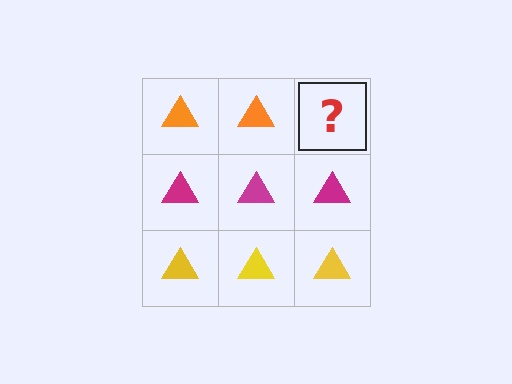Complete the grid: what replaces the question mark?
The question mark should be replaced with an orange triangle.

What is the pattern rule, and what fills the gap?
The rule is that each row has a consistent color. The gap should be filled with an orange triangle.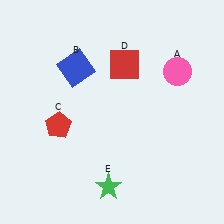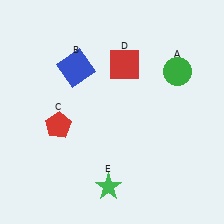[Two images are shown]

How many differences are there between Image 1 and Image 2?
There is 1 difference between the two images.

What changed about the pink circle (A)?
In Image 1, A is pink. In Image 2, it changed to green.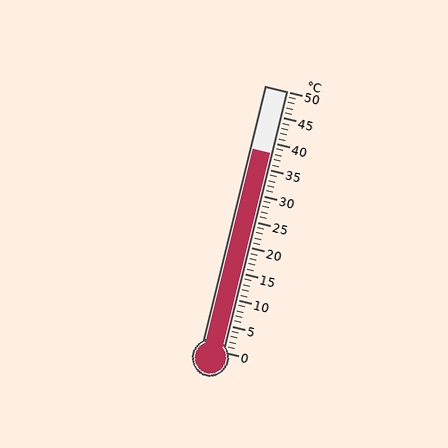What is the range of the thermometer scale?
The thermometer scale ranges from 0°C to 50°C.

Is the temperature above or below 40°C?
The temperature is below 40°C.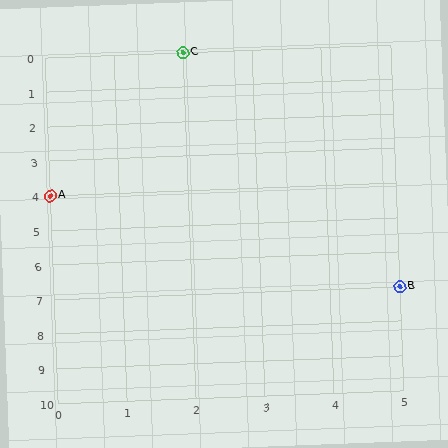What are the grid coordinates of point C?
Point C is at grid coordinates (2, 0).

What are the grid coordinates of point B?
Point B is at grid coordinates (5, 7).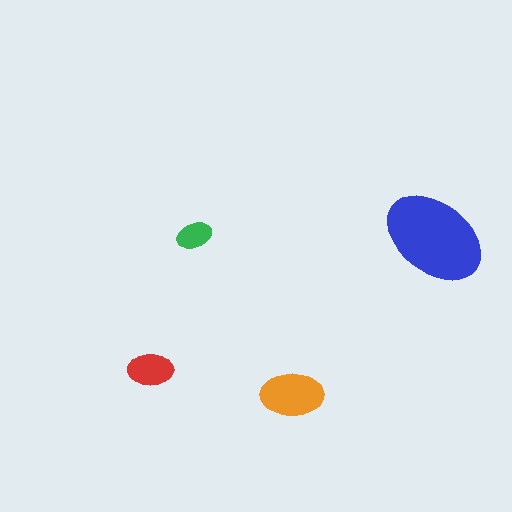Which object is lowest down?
The orange ellipse is bottommost.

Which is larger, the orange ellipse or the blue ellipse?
The blue one.